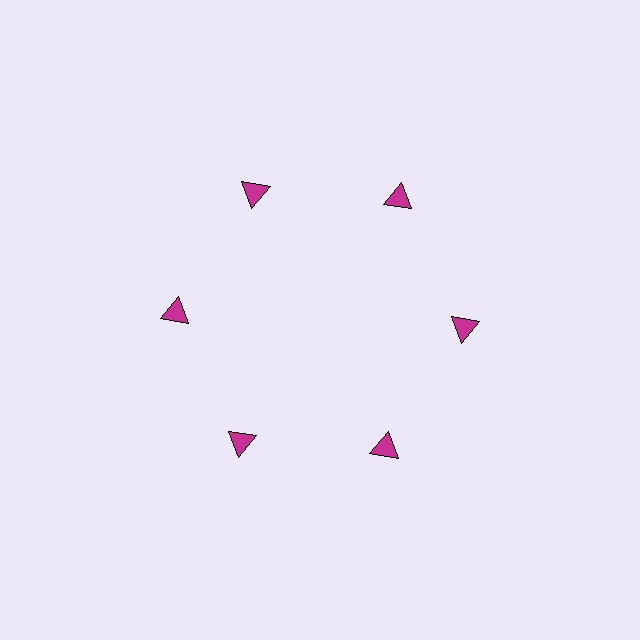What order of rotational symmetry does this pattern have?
This pattern has 6-fold rotational symmetry.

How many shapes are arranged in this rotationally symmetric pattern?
There are 6 shapes, arranged in 6 groups of 1.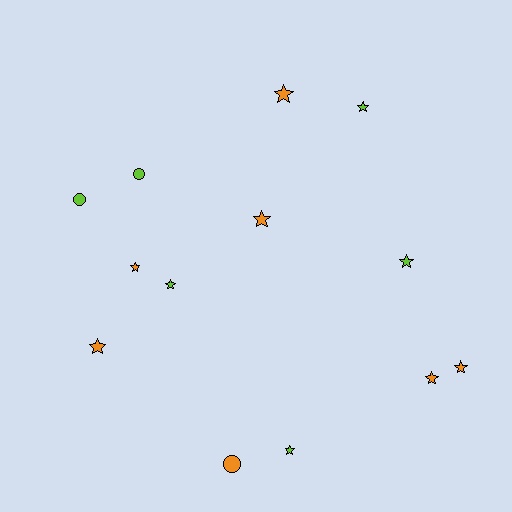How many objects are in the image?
There are 13 objects.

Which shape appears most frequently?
Star, with 10 objects.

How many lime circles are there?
There are 2 lime circles.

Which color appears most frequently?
Orange, with 7 objects.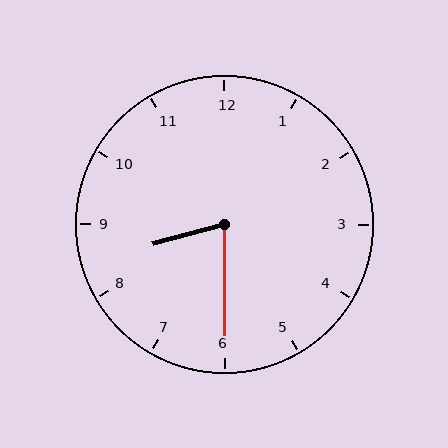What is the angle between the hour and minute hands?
Approximately 75 degrees.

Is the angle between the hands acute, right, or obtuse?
It is acute.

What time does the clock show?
8:30.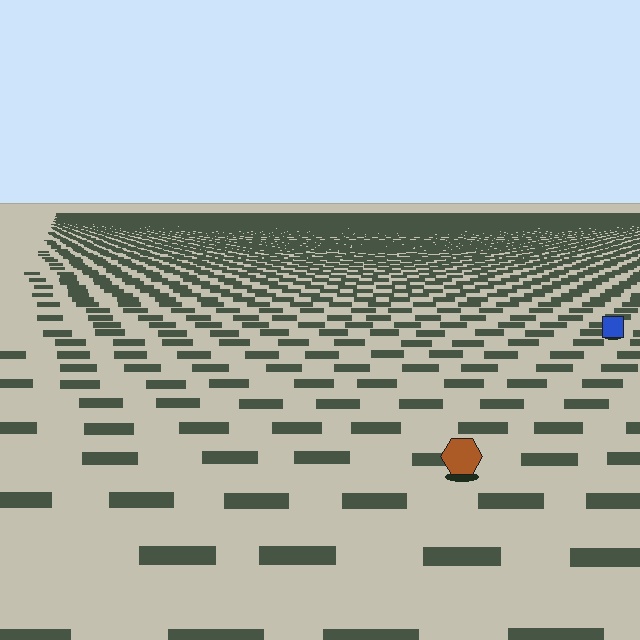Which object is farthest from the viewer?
The blue square is farthest from the viewer. It appears smaller and the ground texture around it is denser.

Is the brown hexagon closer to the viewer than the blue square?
Yes. The brown hexagon is closer — you can tell from the texture gradient: the ground texture is coarser near it.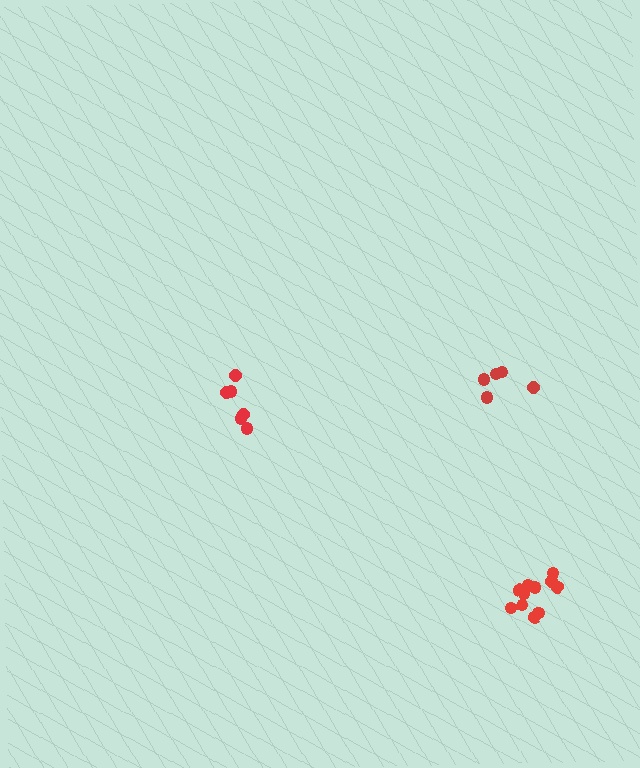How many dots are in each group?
Group 1: 5 dots, Group 2: 11 dots, Group 3: 6 dots (22 total).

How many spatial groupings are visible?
There are 3 spatial groupings.